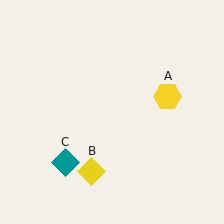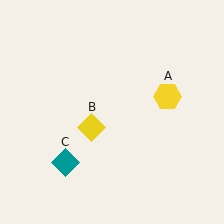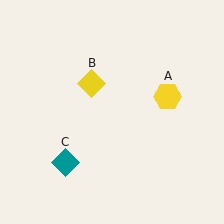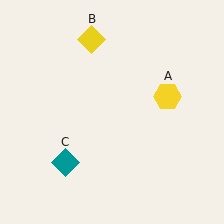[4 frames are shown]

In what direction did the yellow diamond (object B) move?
The yellow diamond (object B) moved up.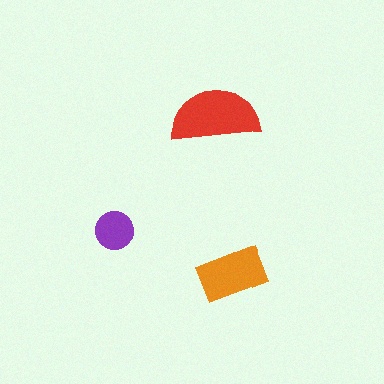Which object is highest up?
The red semicircle is topmost.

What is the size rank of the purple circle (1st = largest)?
3rd.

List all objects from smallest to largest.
The purple circle, the orange rectangle, the red semicircle.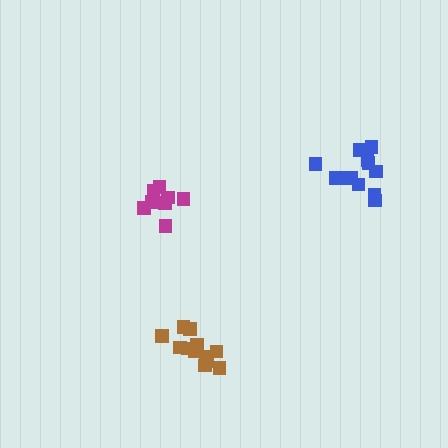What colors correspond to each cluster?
The clusters are colored: blue, magenta, brown.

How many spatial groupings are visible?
There are 3 spatial groupings.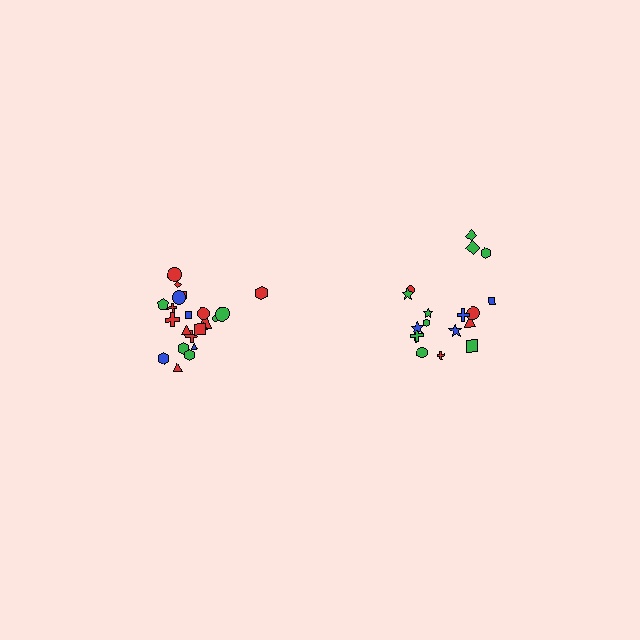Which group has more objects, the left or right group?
The left group.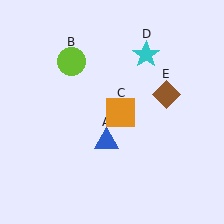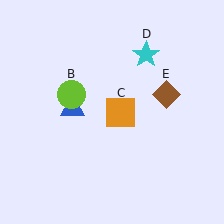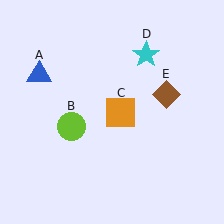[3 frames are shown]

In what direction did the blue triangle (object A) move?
The blue triangle (object A) moved up and to the left.